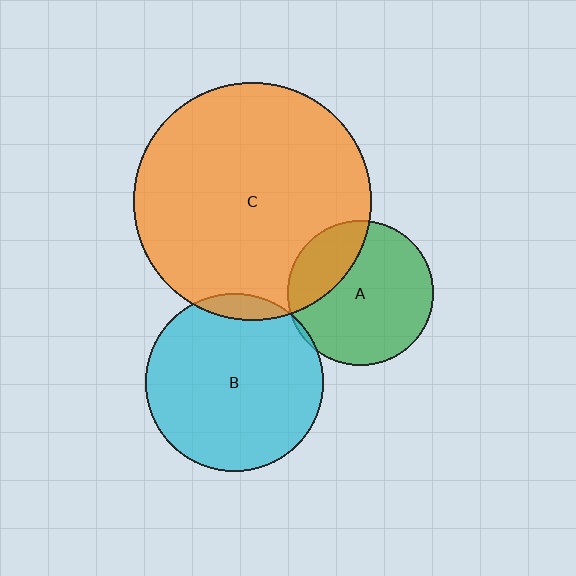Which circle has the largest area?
Circle C (orange).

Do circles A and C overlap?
Yes.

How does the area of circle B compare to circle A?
Approximately 1.5 times.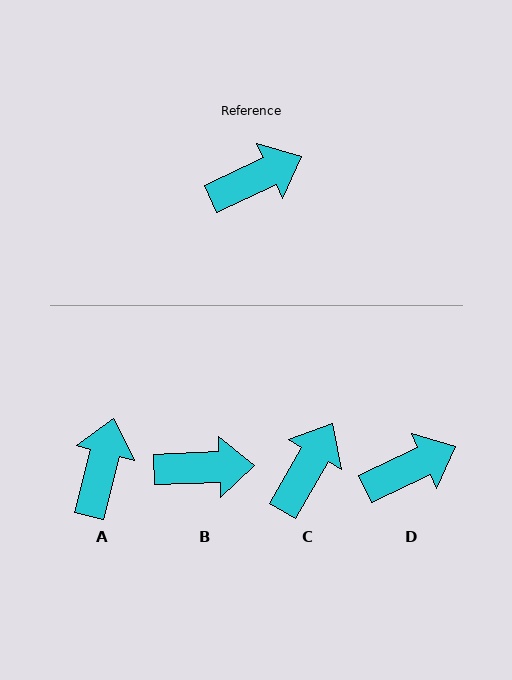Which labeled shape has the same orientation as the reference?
D.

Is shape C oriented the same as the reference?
No, it is off by about 35 degrees.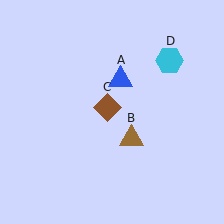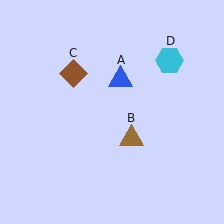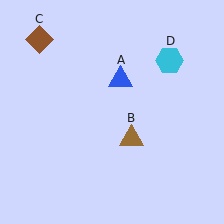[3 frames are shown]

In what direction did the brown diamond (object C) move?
The brown diamond (object C) moved up and to the left.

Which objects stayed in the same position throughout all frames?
Blue triangle (object A) and brown triangle (object B) and cyan hexagon (object D) remained stationary.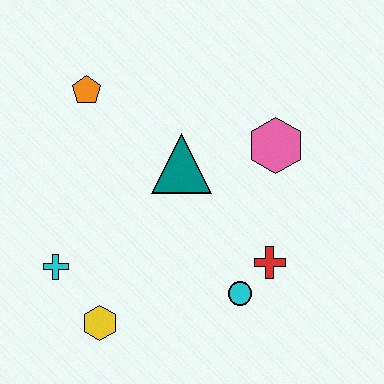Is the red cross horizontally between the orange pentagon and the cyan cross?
No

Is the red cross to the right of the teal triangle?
Yes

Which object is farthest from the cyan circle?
The orange pentagon is farthest from the cyan circle.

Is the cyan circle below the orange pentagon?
Yes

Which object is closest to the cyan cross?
The yellow hexagon is closest to the cyan cross.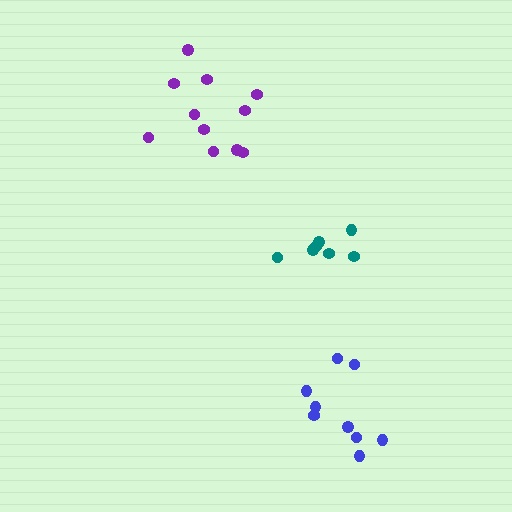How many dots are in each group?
Group 1: 7 dots, Group 2: 11 dots, Group 3: 9 dots (27 total).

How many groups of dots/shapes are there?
There are 3 groups.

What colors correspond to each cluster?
The clusters are colored: teal, purple, blue.